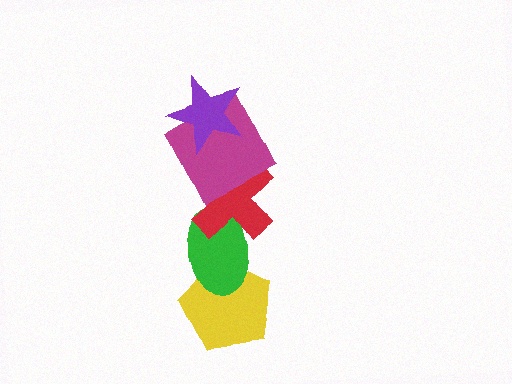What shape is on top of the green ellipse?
The red cross is on top of the green ellipse.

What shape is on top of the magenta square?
The purple star is on top of the magenta square.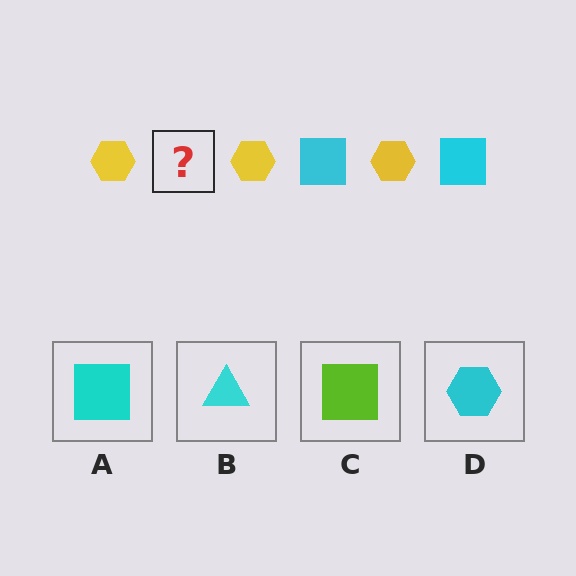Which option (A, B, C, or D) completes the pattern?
A.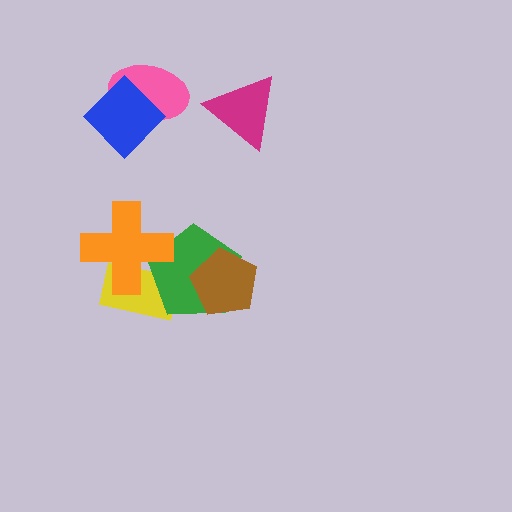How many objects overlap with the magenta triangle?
0 objects overlap with the magenta triangle.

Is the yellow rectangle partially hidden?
Yes, it is partially covered by another shape.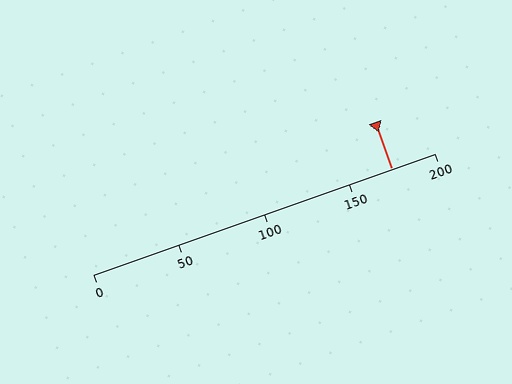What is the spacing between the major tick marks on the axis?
The major ticks are spaced 50 apart.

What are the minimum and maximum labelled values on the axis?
The axis runs from 0 to 200.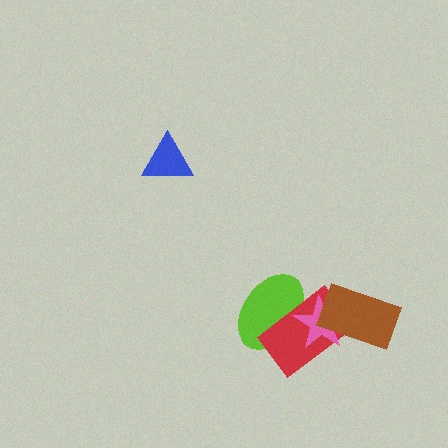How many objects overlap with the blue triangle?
0 objects overlap with the blue triangle.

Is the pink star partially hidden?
Yes, it is partially covered by another shape.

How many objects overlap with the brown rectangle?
2 objects overlap with the brown rectangle.